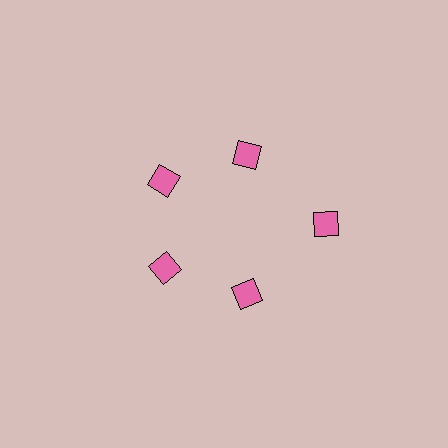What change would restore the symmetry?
The symmetry would be restored by moving it inward, back onto the ring so that all 5 diamonds sit at equal angles and equal distance from the center.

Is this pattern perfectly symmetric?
No. The 5 pink diamonds are arranged in a ring, but one element near the 3 o'clock position is pushed outward from the center, breaking the 5-fold rotational symmetry.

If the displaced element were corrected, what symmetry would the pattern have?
It would have 5-fold rotational symmetry — the pattern would map onto itself every 72 degrees.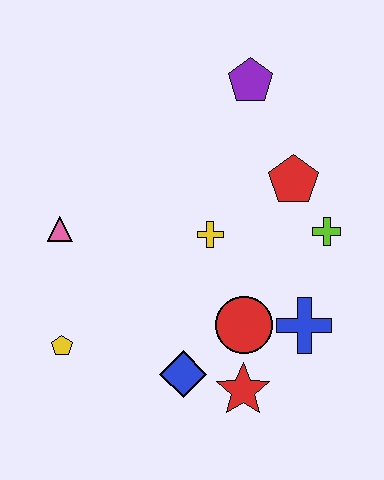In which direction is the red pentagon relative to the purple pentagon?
The red pentagon is below the purple pentagon.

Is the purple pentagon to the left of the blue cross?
Yes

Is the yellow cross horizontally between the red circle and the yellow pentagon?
Yes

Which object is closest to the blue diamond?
The red star is closest to the blue diamond.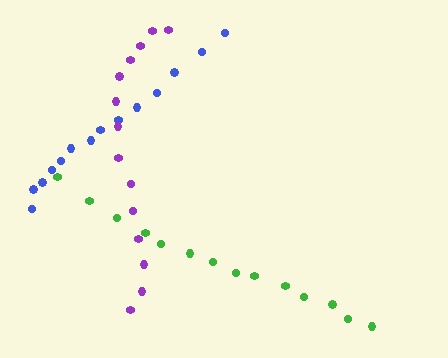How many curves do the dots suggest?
There are 3 distinct paths.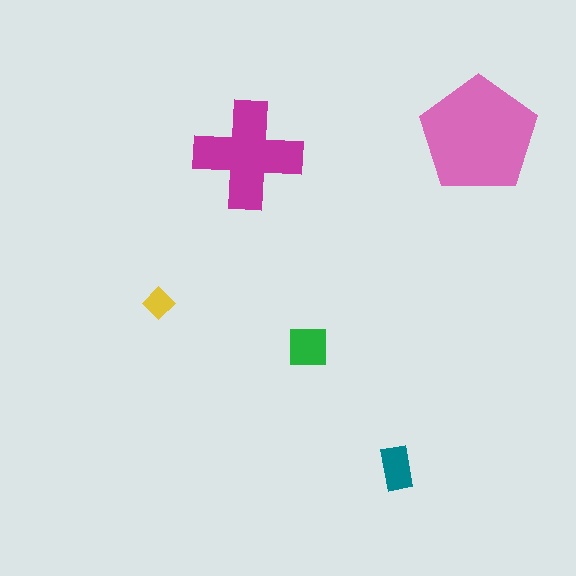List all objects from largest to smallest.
The pink pentagon, the magenta cross, the green square, the teal rectangle, the yellow diamond.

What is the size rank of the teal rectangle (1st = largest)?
4th.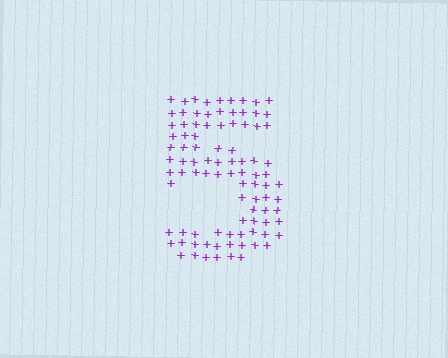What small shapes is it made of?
It is made of small plus signs.